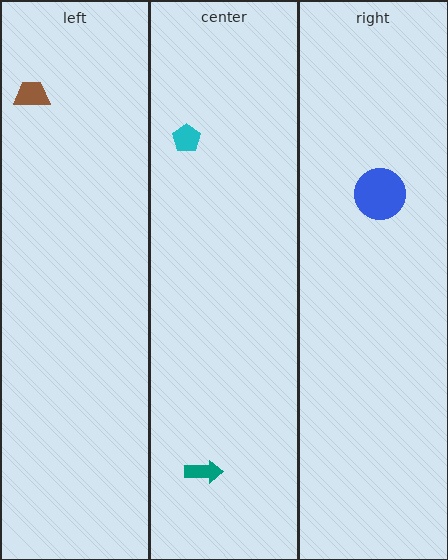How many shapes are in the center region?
2.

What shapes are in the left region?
The brown trapezoid.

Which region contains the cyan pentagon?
The center region.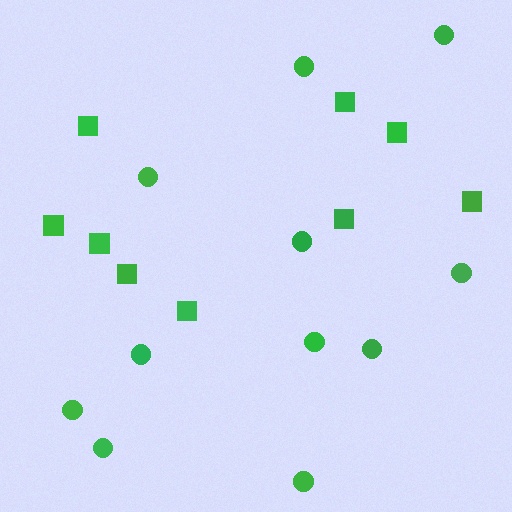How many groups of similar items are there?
There are 2 groups: one group of circles (11) and one group of squares (9).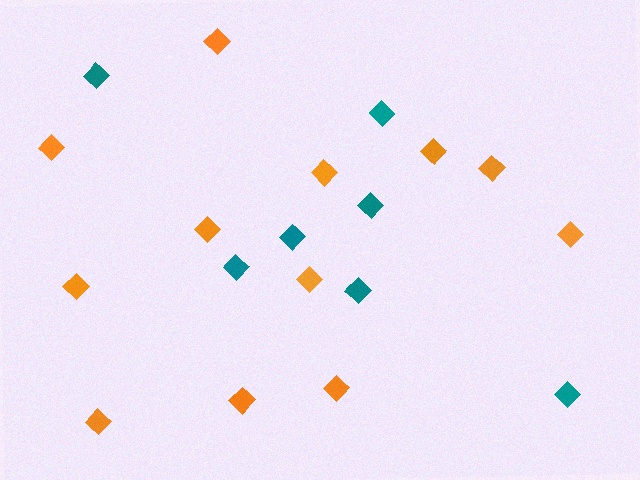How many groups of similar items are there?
There are 2 groups: one group of orange diamonds (12) and one group of teal diamonds (7).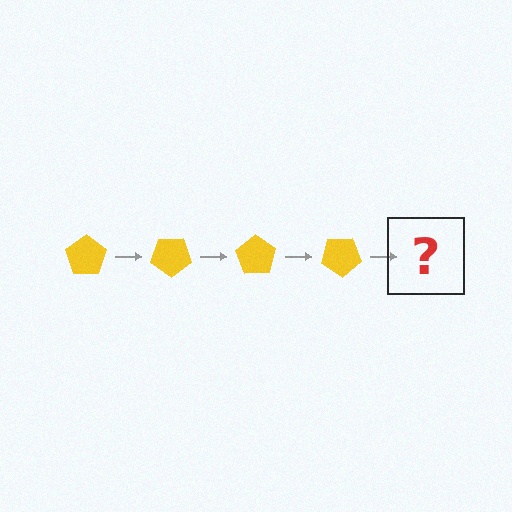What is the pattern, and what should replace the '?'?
The pattern is that the pentagon rotates 35 degrees each step. The '?' should be a yellow pentagon rotated 140 degrees.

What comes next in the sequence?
The next element should be a yellow pentagon rotated 140 degrees.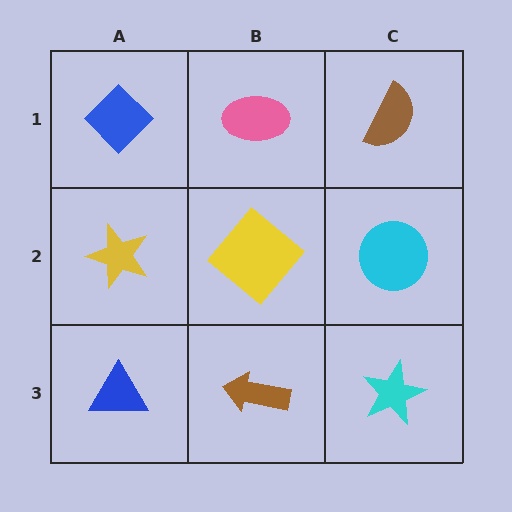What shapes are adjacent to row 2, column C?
A brown semicircle (row 1, column C), a cyan star (row 3, column C), a yellow diamond (row 2, column B).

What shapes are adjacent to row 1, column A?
A yellow star (row 2, column A), a pink ellipse (row 1, column B).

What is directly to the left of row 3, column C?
A brown arrow.